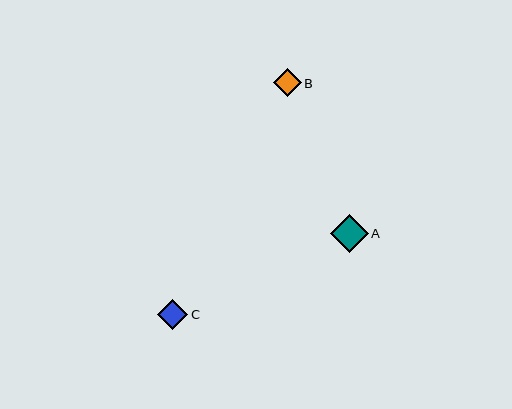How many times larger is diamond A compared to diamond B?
Diamond A is approximately 1.4 times the size of diamond B.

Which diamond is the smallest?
Diamond B is the smallest with a size of approximately 28 pixels.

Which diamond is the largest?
Diamond A is the largest with a size of approximately 38 pixels.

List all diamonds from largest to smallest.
From largest to smallest: A, C, B.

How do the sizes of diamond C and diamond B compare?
Diamond C and diamond B are approximately the same size.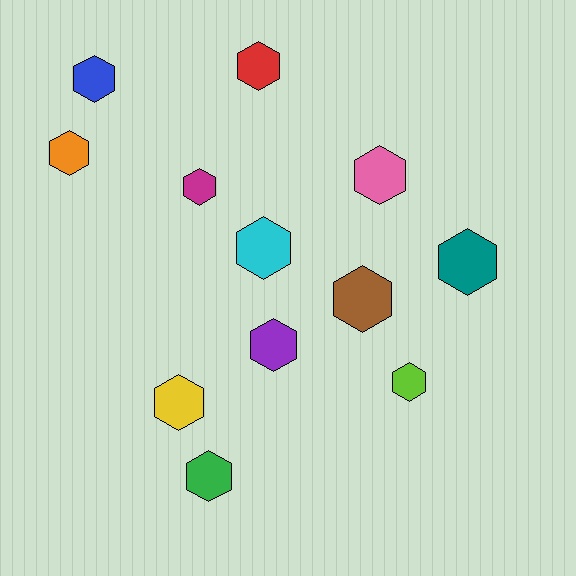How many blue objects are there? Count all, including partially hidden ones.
There is 1 blue object.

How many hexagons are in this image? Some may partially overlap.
There are 12 hexagons.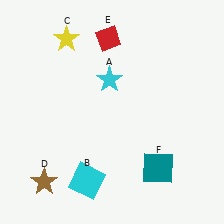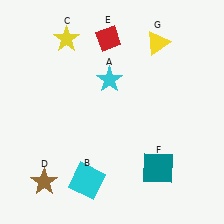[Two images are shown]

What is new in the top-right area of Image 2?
A yellow triangle (G) was added in the top-right area of Image 2.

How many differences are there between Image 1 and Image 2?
There is 1 difference between the two images.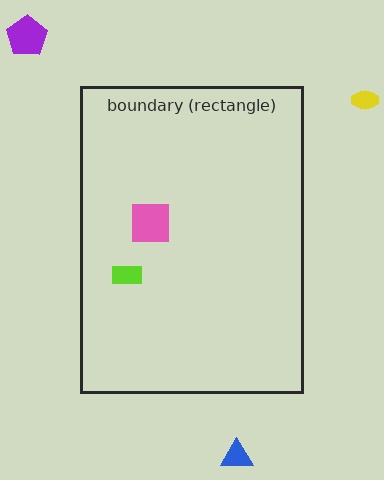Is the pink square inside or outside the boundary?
Inside.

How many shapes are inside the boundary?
2 inside, 3 outside.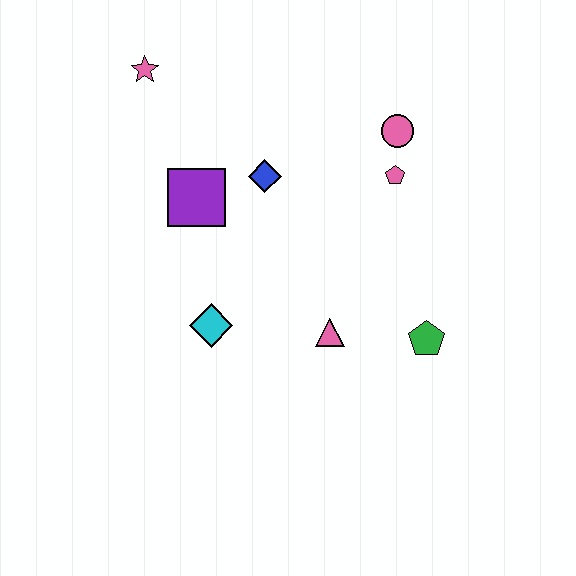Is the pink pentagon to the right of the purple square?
Yes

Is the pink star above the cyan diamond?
Yes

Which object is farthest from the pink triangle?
The pink star is farthest from the pink triangle.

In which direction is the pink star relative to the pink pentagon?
The pink star is to the left of the pink pentagon.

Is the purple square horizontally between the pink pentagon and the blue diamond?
No